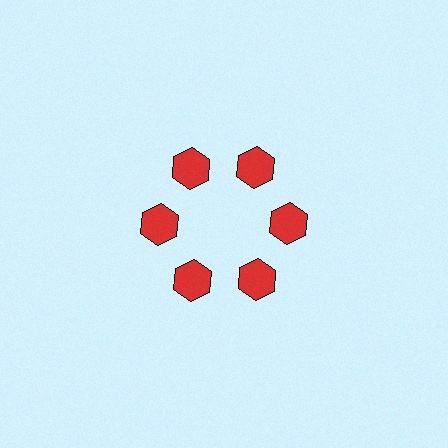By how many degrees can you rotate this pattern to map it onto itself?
The pattern maps onto itself every 60 degrees of rotation.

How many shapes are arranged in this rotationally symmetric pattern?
There are 6 shapes, arranged in 6 groups of 1.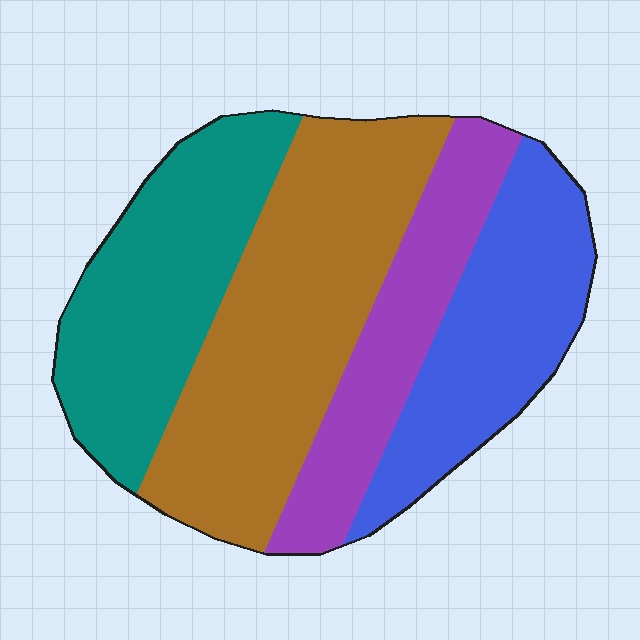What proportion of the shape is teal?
Teal takes up between a quarter and a half of the shape.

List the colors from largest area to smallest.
From largest to smallest: brown, teal, blue, purple.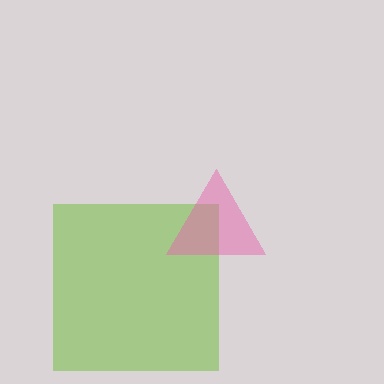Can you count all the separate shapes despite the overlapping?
Yes, there are 2 separate shapes.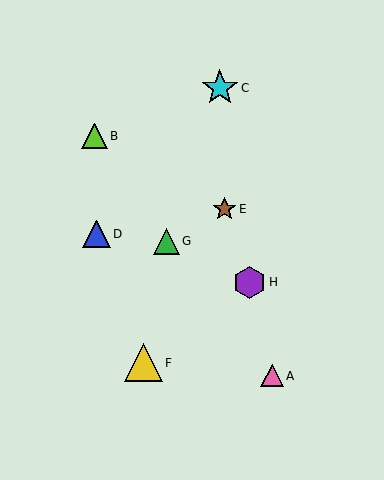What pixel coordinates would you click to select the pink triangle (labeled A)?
Click at (272, 376) to select the pink triangle A.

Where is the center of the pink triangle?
The center of the pink triangle is at (272, 376).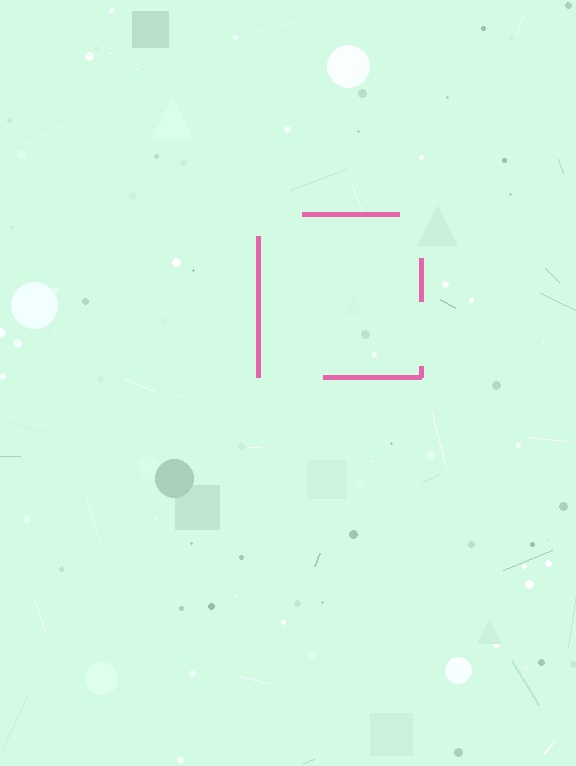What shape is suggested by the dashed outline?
The dashed outline suggests a square.